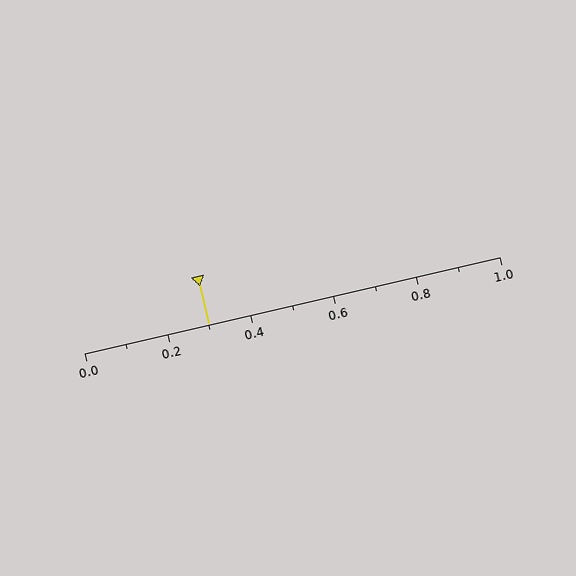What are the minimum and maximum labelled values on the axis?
The axis runs from 0.0 to 1.0.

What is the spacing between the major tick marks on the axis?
The major ticks are spaced 0.2 apart.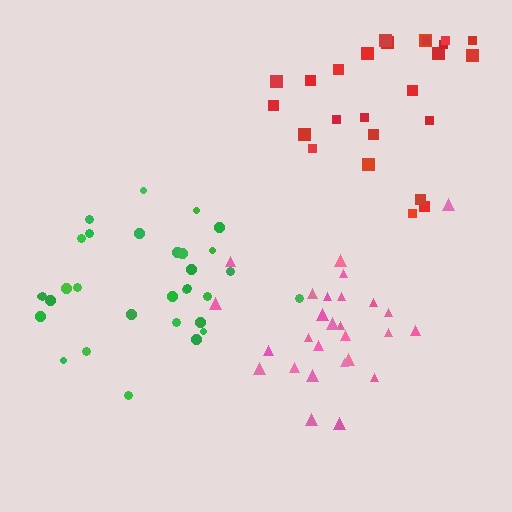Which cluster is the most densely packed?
Pink.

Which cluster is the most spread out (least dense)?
Red.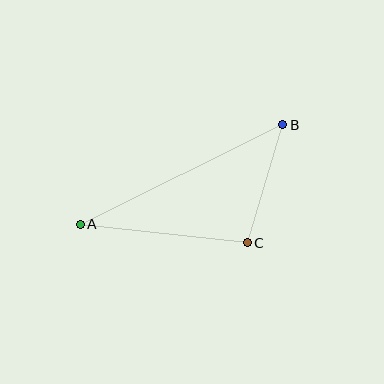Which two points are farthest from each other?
Points A and B are farthest from each other.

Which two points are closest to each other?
Points B and C are closest to each other.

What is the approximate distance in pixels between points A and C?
The distance between A and C is approximately 168 pixels.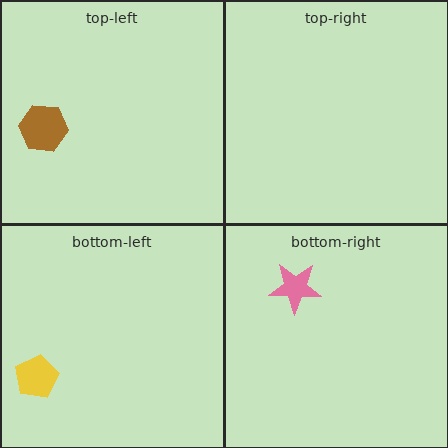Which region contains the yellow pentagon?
The bottom-left region.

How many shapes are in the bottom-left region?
1.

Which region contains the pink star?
The bottom-right region.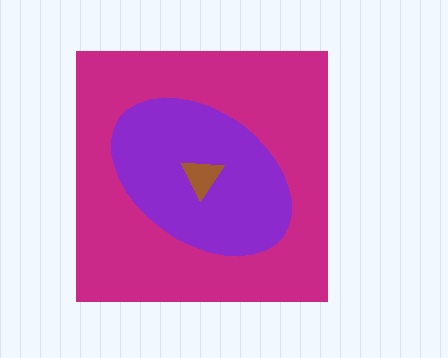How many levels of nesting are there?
3.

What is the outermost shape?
The magenta square.